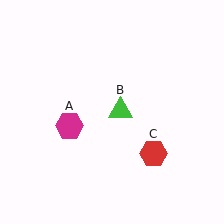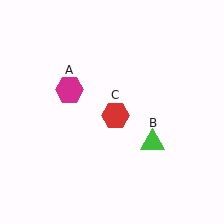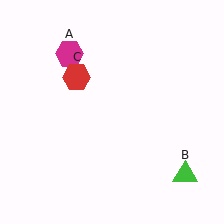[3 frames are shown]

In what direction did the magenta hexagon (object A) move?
The magenta hexagon (object A) moved up.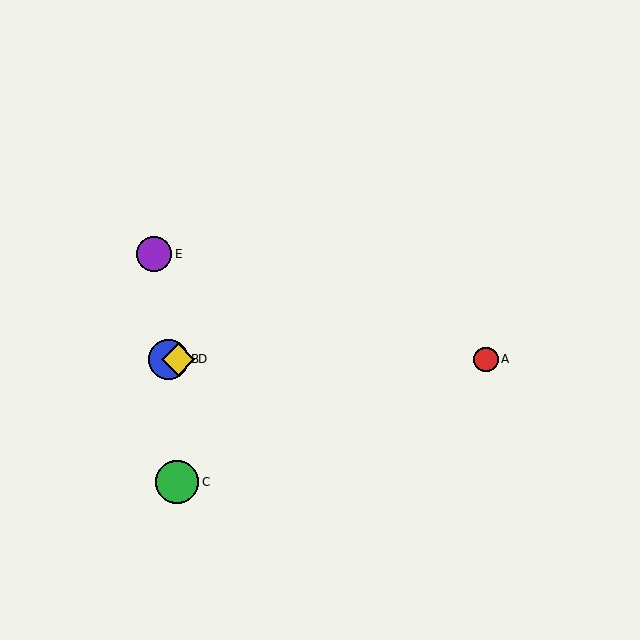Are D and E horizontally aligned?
No, D is at y≈359 and E is at y≈254.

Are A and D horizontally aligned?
Yes, both are at y≈359.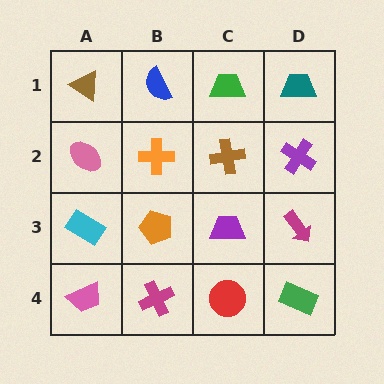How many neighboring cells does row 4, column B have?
3.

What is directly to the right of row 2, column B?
A brown cross.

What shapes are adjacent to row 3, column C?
A brown cross (row 2, column C), a red circle (row 4, column C), an orange pentagon (row 3, column B), a magenta arrow (row 3, column D).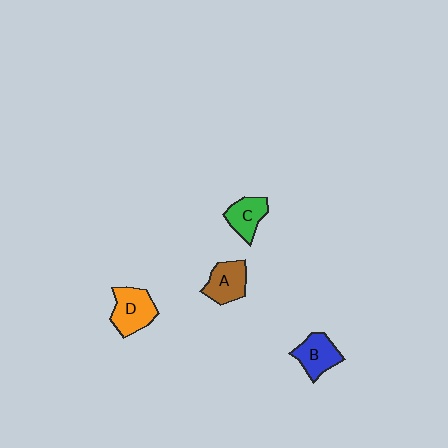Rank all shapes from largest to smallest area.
From largest to smallest: D (orange), A (brown), B (blue), C (green).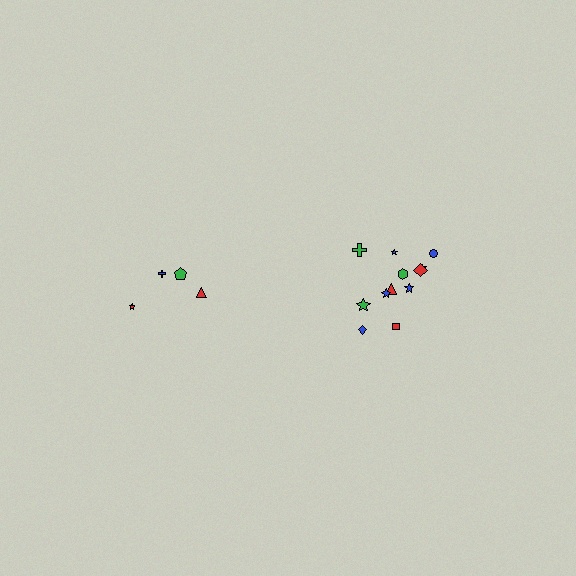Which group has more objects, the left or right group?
The right group.